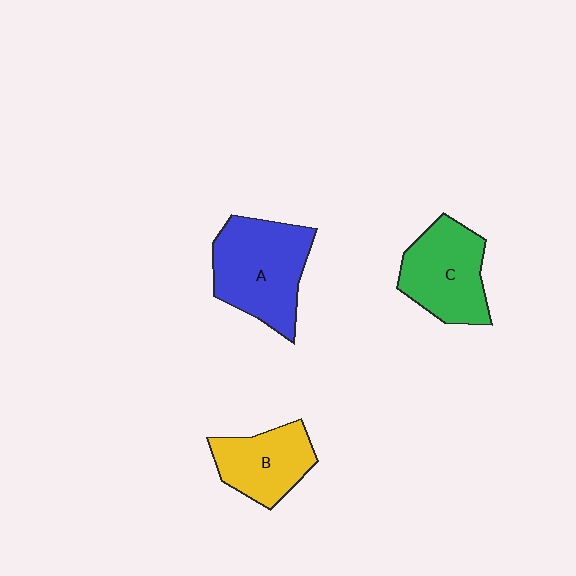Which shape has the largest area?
Shape A (blue).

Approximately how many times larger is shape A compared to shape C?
Approximately 1.2 times.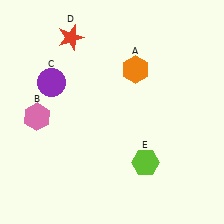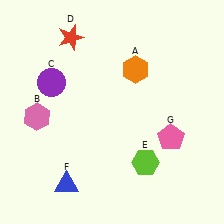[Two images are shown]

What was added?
A blue triangle (F), a pink pentagon (G) were added in Image 2.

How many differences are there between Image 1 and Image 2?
There are 2 differences between the two images.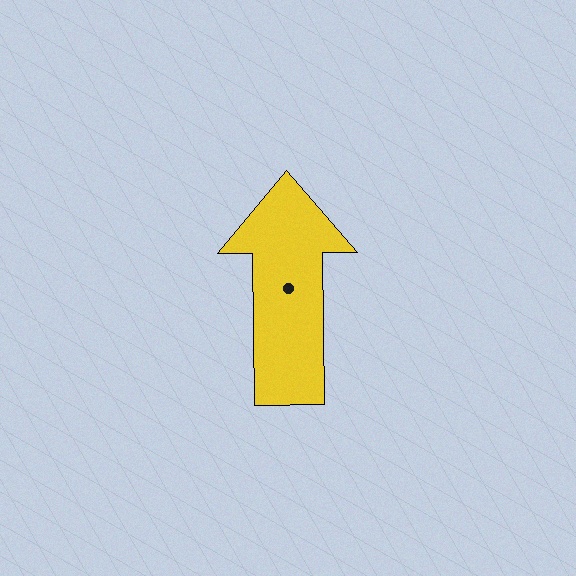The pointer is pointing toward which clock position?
Roughly 12 o'clock.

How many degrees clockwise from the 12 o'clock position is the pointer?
Approximately 359 degrees.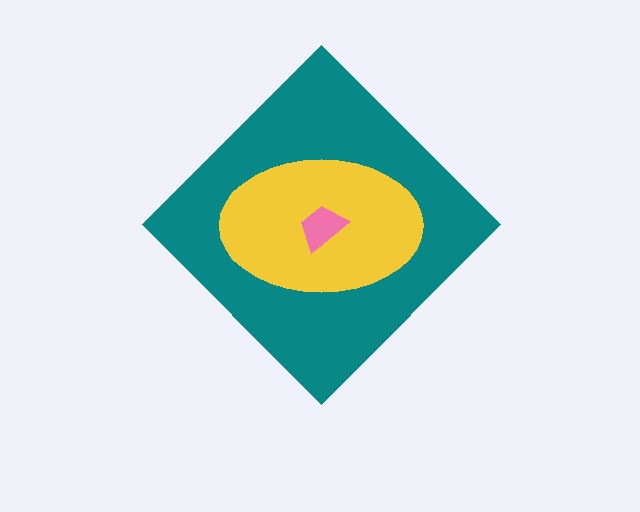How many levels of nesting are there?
3.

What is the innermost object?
The pink trapezoid.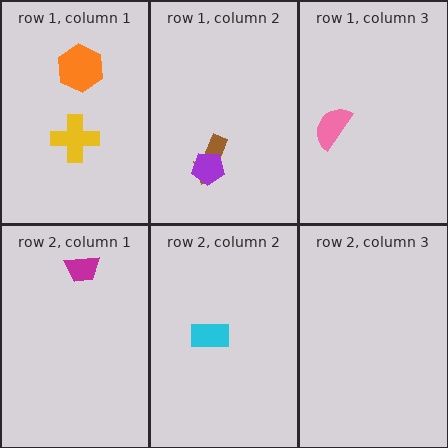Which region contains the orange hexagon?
The row 1, column 1 region.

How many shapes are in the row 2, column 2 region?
1.